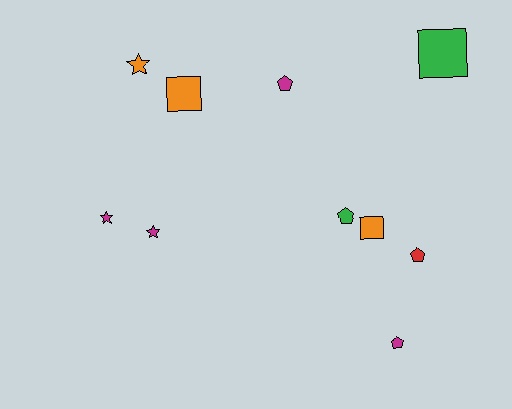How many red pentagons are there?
There is 1 red pentagon.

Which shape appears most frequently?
Pentagon, with 4 objects.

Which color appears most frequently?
Magenta, with 4 objects.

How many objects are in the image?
There are 10 objects.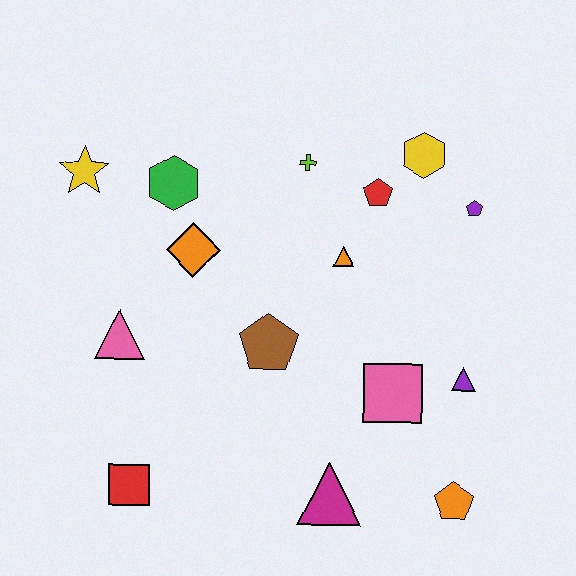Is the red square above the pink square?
No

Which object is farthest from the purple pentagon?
The red square is farthest from the purple pentagon.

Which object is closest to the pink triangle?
The orange diamond is closest to the pink triangle.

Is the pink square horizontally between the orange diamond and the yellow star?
No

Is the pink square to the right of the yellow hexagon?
No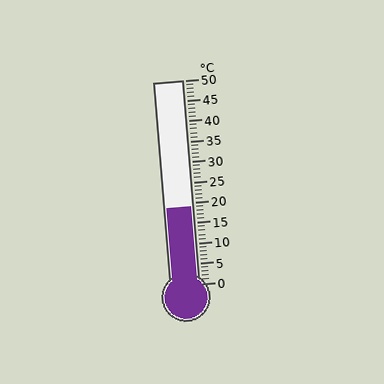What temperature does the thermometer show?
The thermometer shows approximately 19°C.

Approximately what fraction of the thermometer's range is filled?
The thermometer is filled to approximately 40% of its range.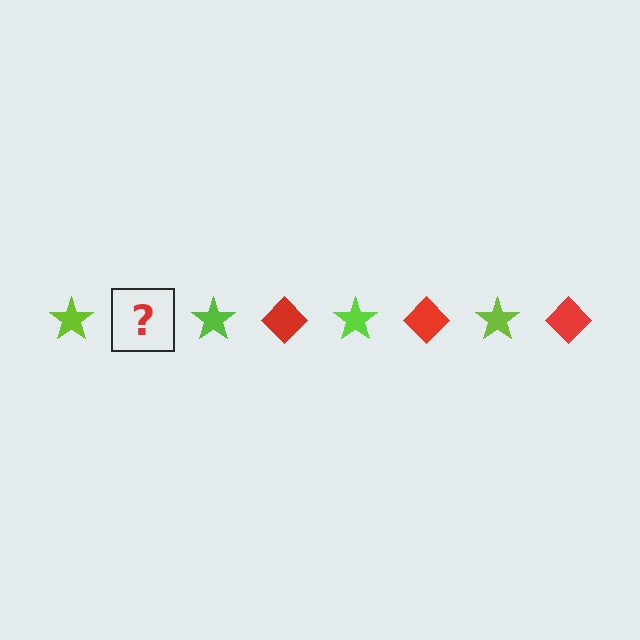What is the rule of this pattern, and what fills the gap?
The rule is that the pattern alternates between lime star and red diamond. The gap should be filled with a red diamond.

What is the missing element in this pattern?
The missing element is a red diamond.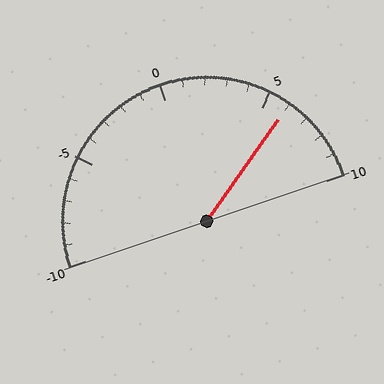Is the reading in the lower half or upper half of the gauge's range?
The reading is in the upper half of the range (-10 to 10).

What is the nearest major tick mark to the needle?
The nearest major tick mark is 5.